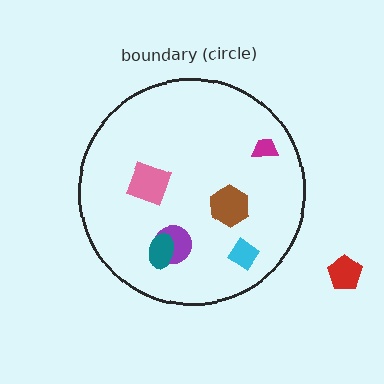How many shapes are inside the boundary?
6 inside, 1 outside.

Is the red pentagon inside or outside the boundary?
Outside.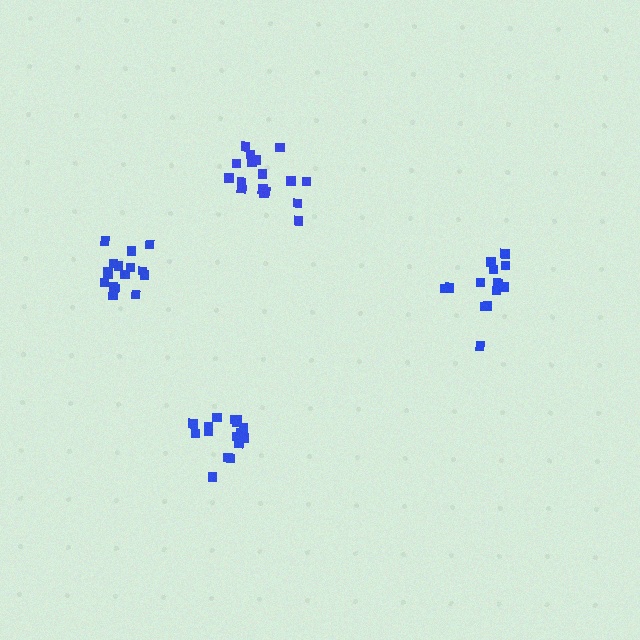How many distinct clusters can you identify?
There are 4 distinct clusters.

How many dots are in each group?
Group 1: 17 dots, Group 2: 13 dots, Group 3: 17 dots, Group 4: 16 dots (63 total).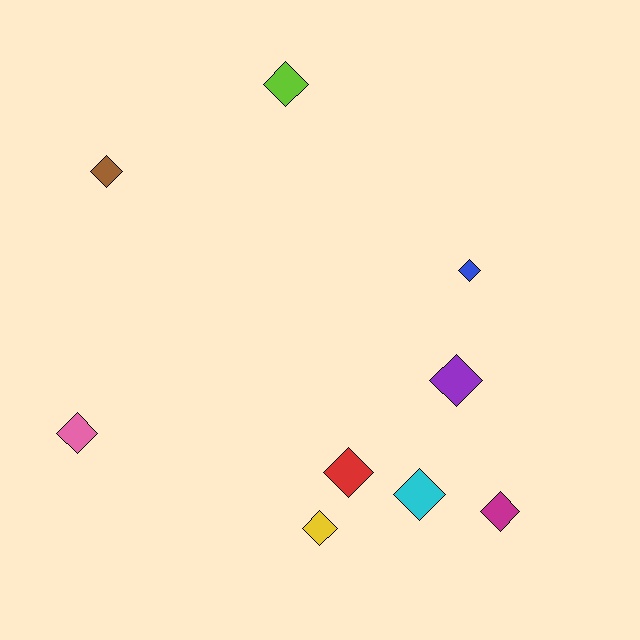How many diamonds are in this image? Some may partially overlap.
There are 9 diamonds.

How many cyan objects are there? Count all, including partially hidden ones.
There is 1 cyan object.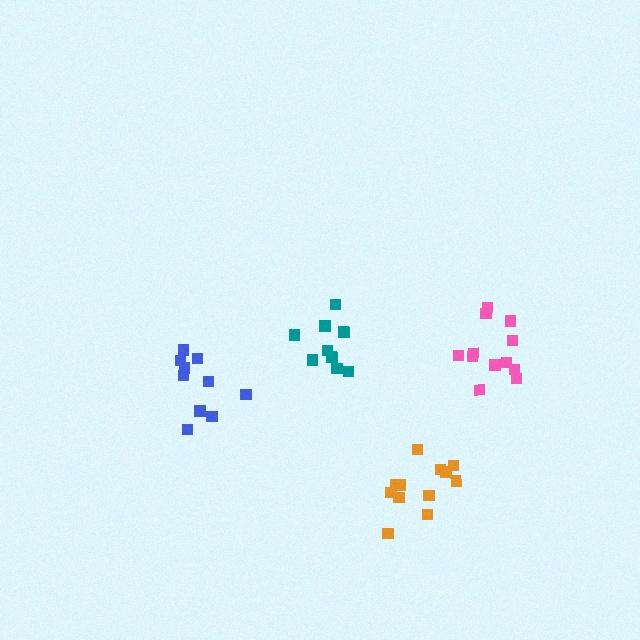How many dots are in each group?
Group 1: 12 dots, Group 2: 10 dots, Group 3: 12 dots, Group 4: 11 dots (45 total).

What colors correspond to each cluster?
The clusters are colored: orange, blue, pink, teal.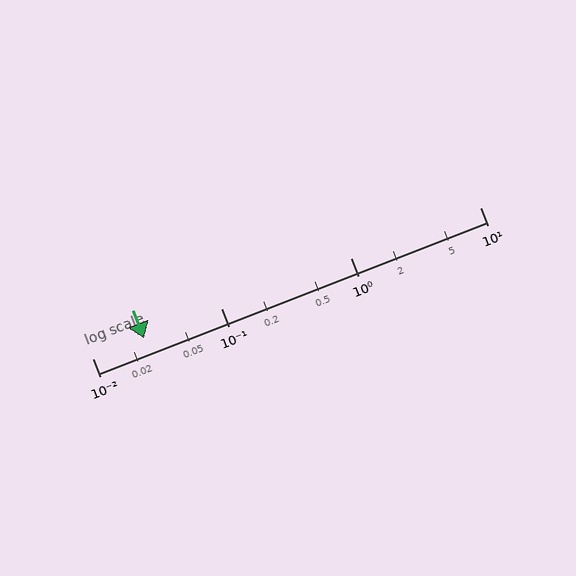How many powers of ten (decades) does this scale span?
The scale spans 3 decades, from 0.01 to 10.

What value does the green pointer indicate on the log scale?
The pointer indicates approximately 0.025.